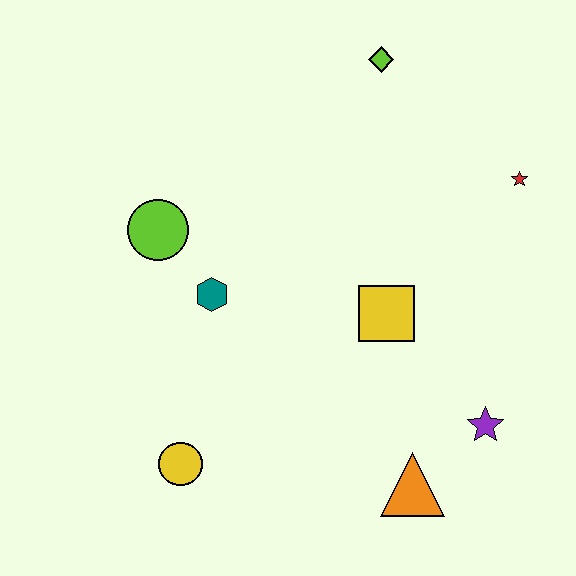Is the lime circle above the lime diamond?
No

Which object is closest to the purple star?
The orange triangle is closest to the purple star.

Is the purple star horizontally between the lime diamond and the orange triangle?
No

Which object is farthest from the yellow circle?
The lime diamond is farthest from the yellow circle.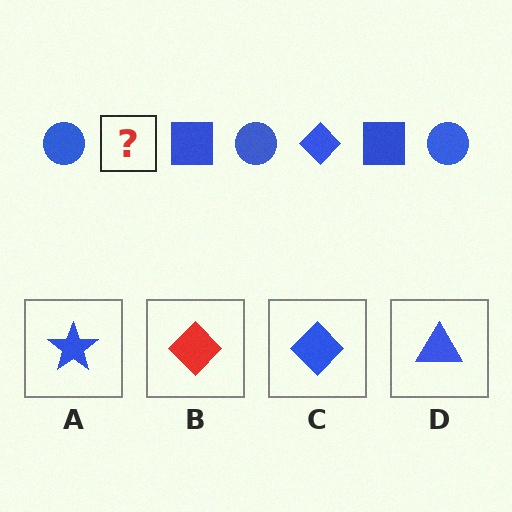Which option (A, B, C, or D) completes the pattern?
C.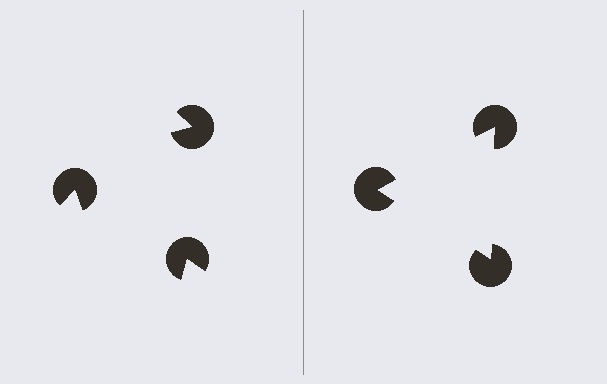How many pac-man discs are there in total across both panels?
6 — 3 on each side.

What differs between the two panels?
The pac-man discs are positioned identically on both sides; only the wedge orientations differ. On the right they align to a triangle; on the left they are misaligned.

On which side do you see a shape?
An illusory triangle appears on the right side. On the left side the wedge cuts are rotated, so no coherent shape forms.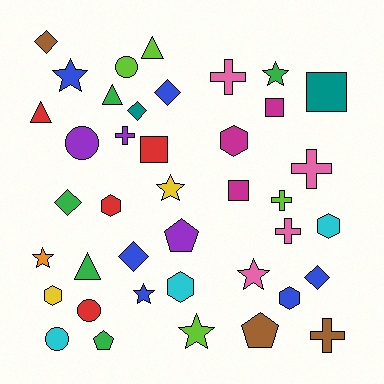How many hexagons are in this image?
There are 6 hexagons.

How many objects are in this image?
There are 40 objects.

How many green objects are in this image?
There are 5 green objects.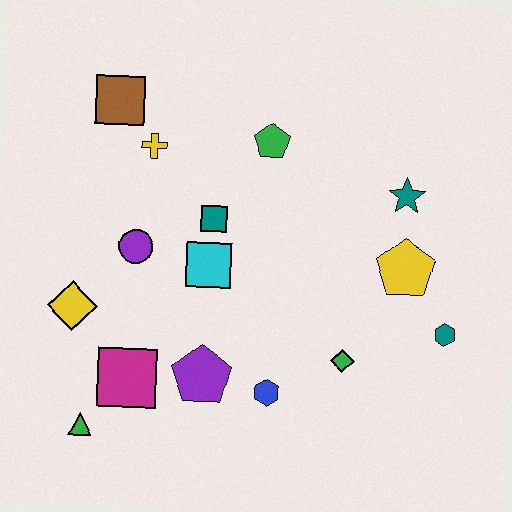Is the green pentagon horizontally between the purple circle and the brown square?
No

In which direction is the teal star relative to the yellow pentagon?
The teal star is above the yellow pentagon.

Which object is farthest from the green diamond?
The brown square is farthest from the green diamond.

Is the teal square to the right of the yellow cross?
Yes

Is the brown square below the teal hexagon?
No